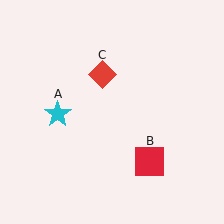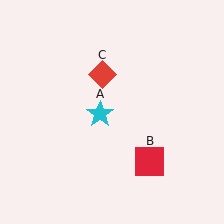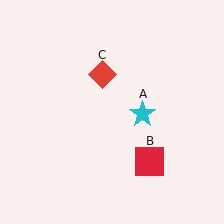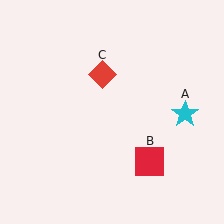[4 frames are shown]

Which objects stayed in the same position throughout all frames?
Red square (object B) and red diamond (object C) remained stationary.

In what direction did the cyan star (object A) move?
The cyan star (object A) moved right.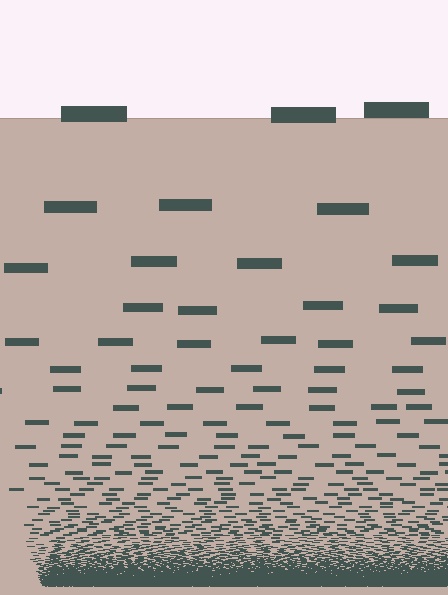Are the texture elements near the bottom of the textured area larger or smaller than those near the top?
Smaller. The gradient is inverted — elements near the bottom are smaller and denser.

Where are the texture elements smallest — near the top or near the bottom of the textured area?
Near the bottom.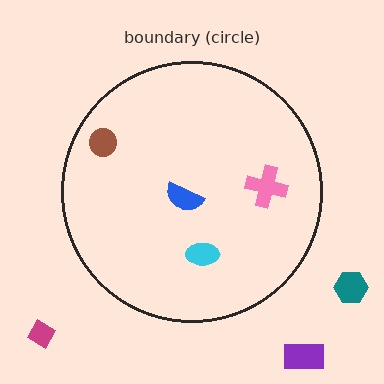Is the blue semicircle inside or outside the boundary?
Inside.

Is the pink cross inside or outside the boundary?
Inside.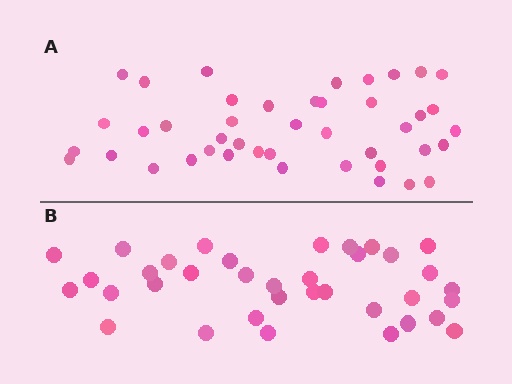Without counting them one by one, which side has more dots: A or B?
Region A (the top region) has more dots.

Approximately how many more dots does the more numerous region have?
Region A has roughly 8 or so more dots than region B.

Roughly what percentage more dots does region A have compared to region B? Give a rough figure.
About 20% more.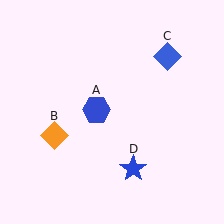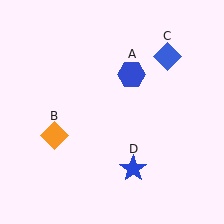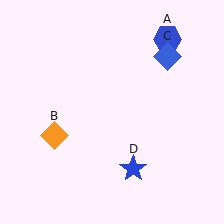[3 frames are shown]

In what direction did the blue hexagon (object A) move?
The blue hexagon (object A) moved up and to the right.